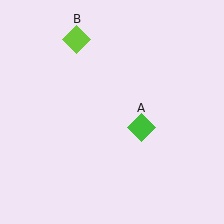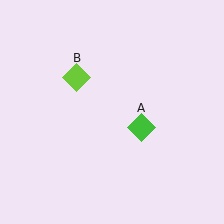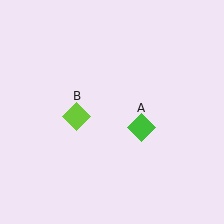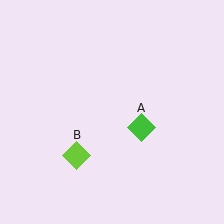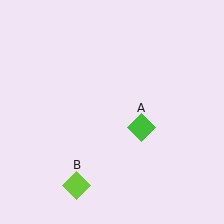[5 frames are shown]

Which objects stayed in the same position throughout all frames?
Green diamond (object A) remained stationary.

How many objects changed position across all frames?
1 object changed position: lime diamond (object B).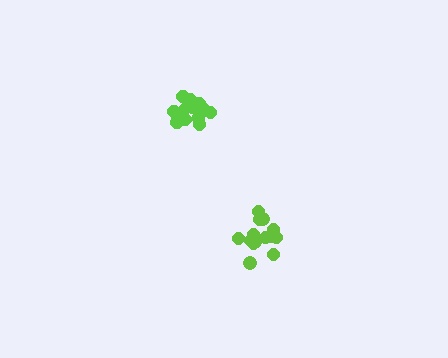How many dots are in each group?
Group 1: 14 dots, Group 2: 15 dots (29 total).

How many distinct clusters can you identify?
There are 2 distinct clusters.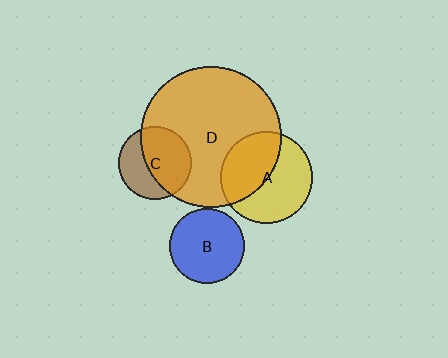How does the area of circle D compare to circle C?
Approximately 3.7 times.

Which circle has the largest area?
Circle D (orange).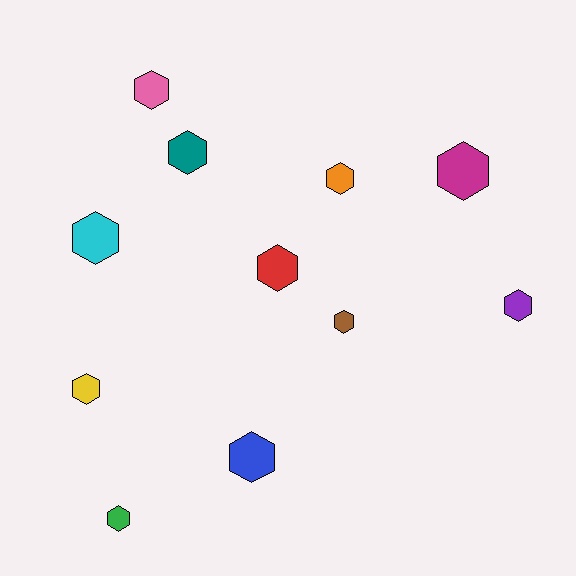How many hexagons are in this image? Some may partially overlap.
There are 11 hexagons.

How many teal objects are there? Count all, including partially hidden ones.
There is 1 teal object.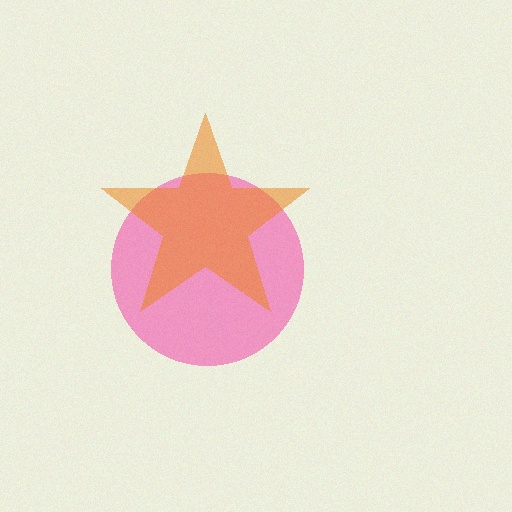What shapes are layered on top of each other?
The layered shapes are: a pink circle, an orange star.